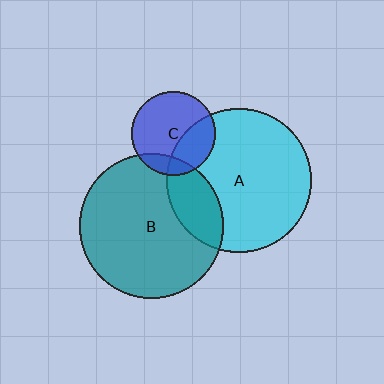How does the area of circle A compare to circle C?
Approximately 3.0 times.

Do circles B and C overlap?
Yes.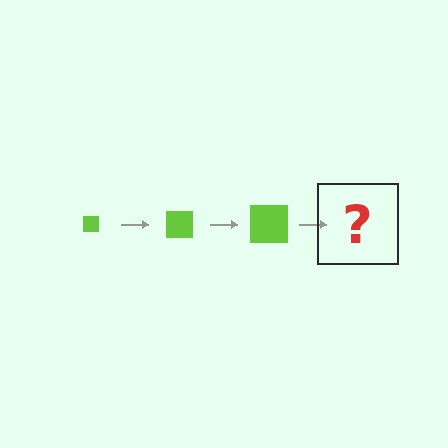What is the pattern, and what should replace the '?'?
The pattern is that the square gets progressively larger each step. The '?' should be a lime square, larger than the previous one.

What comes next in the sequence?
The next element should be a lime square, larger than the previous one.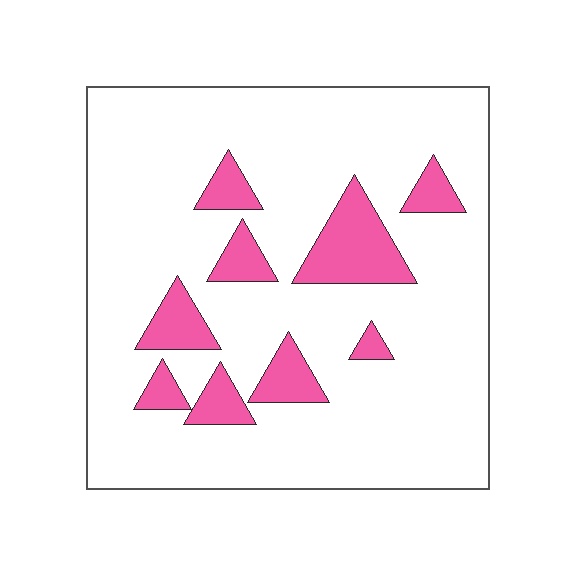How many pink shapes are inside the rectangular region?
9.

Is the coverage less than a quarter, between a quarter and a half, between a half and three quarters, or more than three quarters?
Less than a quarter.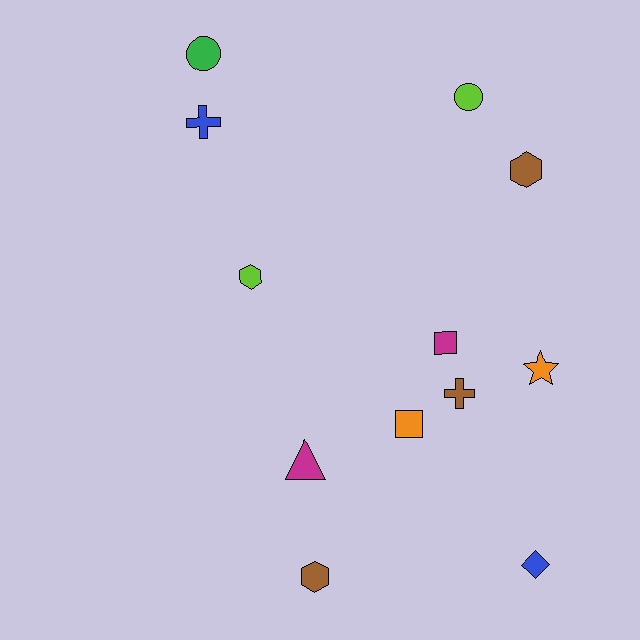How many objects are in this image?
There are 12 objects.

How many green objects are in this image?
There is 1 green object.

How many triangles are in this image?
There is 1 triangle.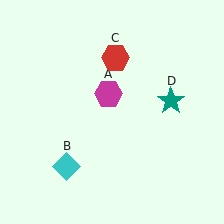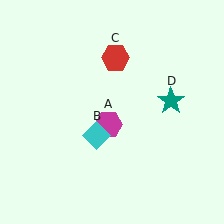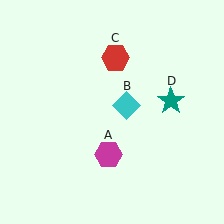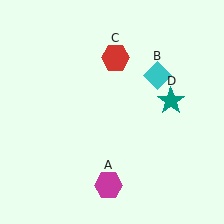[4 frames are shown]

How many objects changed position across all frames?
2 objects changed position: magenta hexagon (object A), cyan diamond (object B).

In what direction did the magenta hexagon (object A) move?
The magenta hexagon (object A) moved down.